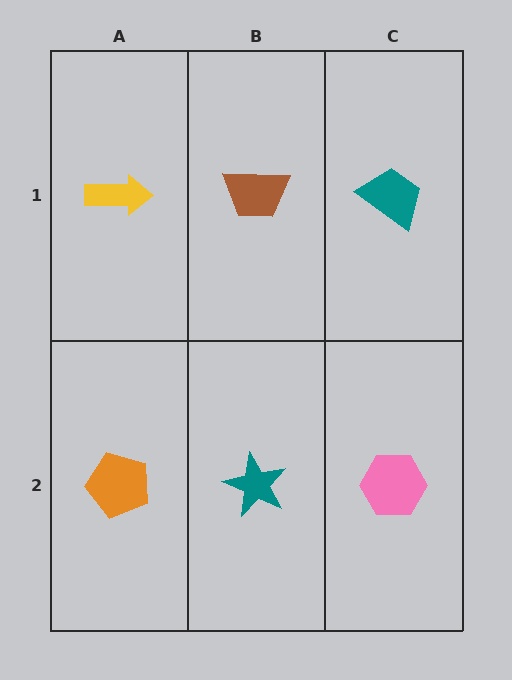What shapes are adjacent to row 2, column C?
A teal trapezoid (row 1, column C), a teal star (row 2, column B).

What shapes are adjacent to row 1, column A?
An orange pentagon (row 2, column A), a brown trapezoid (row 1, column B).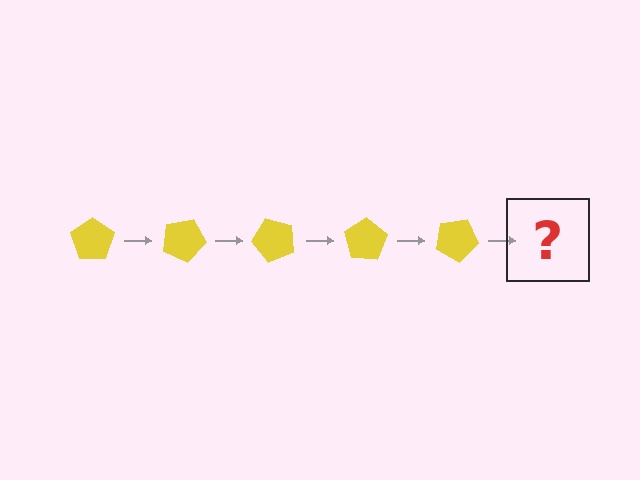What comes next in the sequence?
The next element should be a yellow pentagon rotated 125 degrees.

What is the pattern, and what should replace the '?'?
The pattern is that the pentagon rotates 25 degrees each step. The '?' should be a yellow pentagon rotated 125 degrees.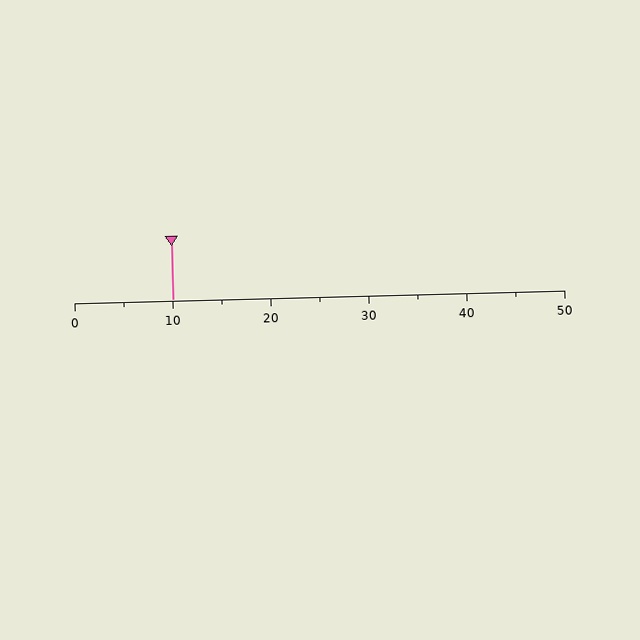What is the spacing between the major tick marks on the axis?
The major ticks are spaced 10 apart.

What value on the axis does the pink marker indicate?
The marker indicates approximately 10.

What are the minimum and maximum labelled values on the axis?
The axis runs from 0 to 50.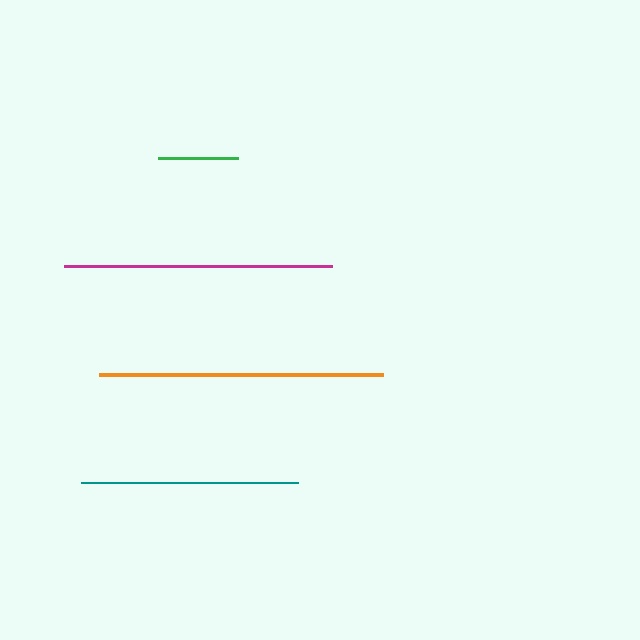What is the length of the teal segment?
The teal segment is approximately 217 pixels long.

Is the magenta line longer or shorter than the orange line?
The orange line is longer than the magenta line.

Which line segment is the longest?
The orange line is the longest at approximately 284 pixels.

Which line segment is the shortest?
The green line is the shortest at approximately 80 pixels.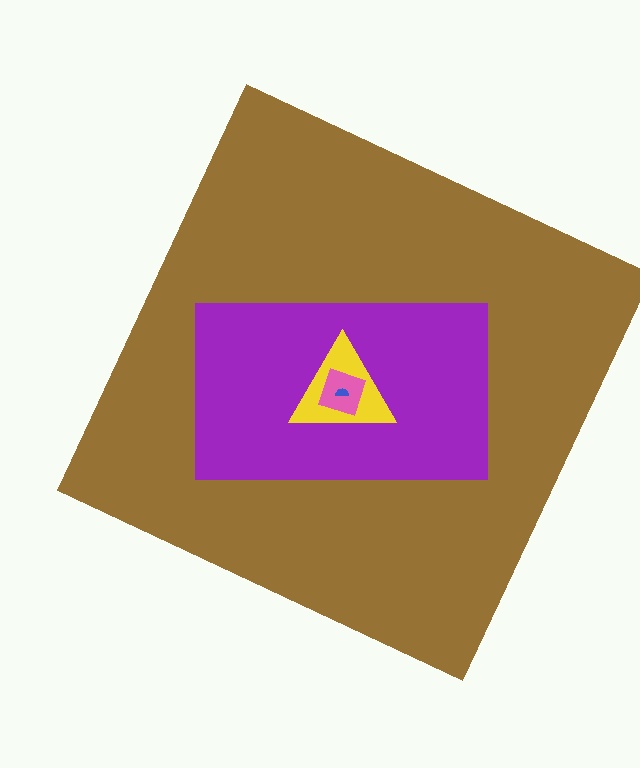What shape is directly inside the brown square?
The purple rectangle.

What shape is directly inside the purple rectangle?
The yellow triangle.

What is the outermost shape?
The brown square.